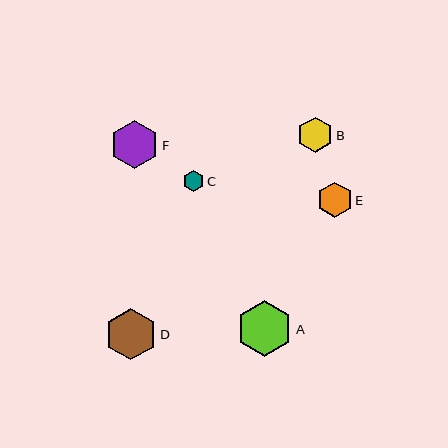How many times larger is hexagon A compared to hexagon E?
Hexagon A is approximately 1.6 times the size of hexagon E.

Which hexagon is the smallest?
Hexagon C is the smallest with a size of approximately 20 pixels.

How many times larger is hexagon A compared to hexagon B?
Hexagon A is approximately 1.6 times the size of hexagon B.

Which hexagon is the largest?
Hexagon A is the largest with a size of approximately 56 pixels.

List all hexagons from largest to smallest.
From largest to smallest: A, D, F, B, E, C.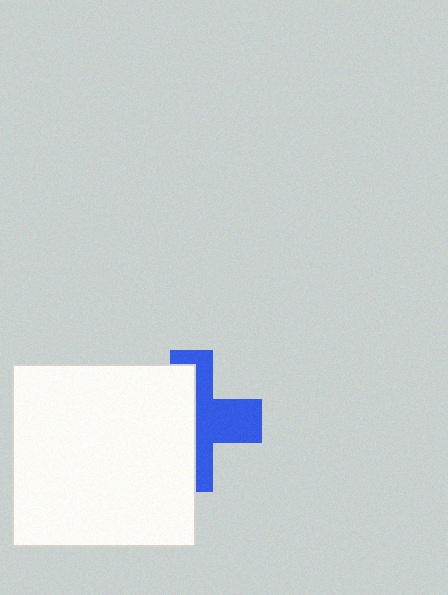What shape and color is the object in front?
The object in front is a white square.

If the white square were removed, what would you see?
You would see the complete blue cross.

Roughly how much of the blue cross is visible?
About half of it is visible (roughly 48%).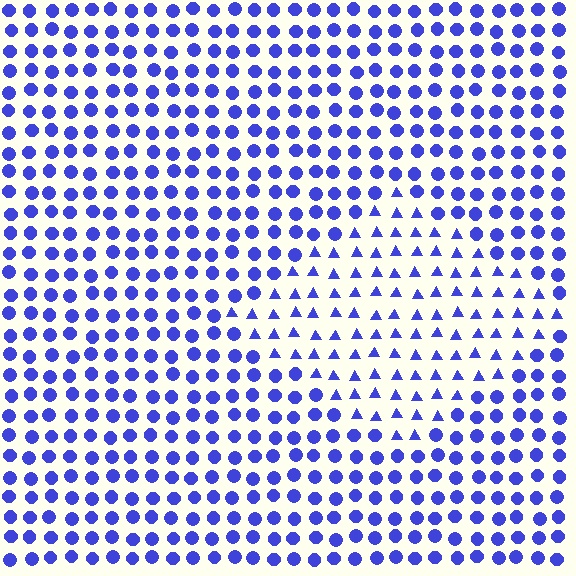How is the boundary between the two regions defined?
The boundary is defined by a change in element shape: triangles inside vs. circles outside. All elements share the same color and spacing.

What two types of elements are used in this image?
The image uses triangles inside the diamond region and circles outside it.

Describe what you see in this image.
The image is filled with small blue elements arranged in a uniform grid. A diamond-shaped region contains triangles, while the surrounding area contains circles. The boundary is defined purely by the change in element shape.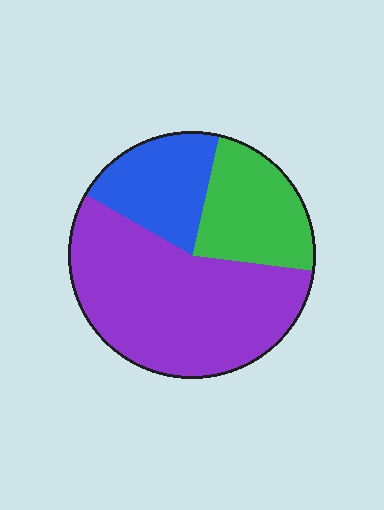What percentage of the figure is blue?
Blue covers 20% of the figure.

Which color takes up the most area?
Purple, at roughly 55%.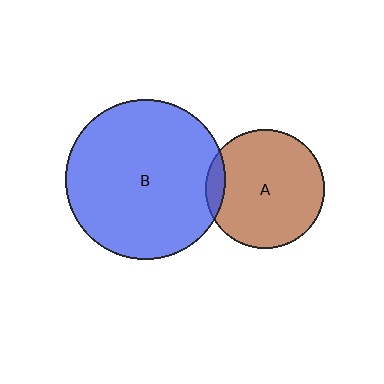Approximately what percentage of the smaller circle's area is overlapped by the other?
Approximately 10%.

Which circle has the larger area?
Circle B (blue).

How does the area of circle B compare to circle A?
Approximately 1.8 times.